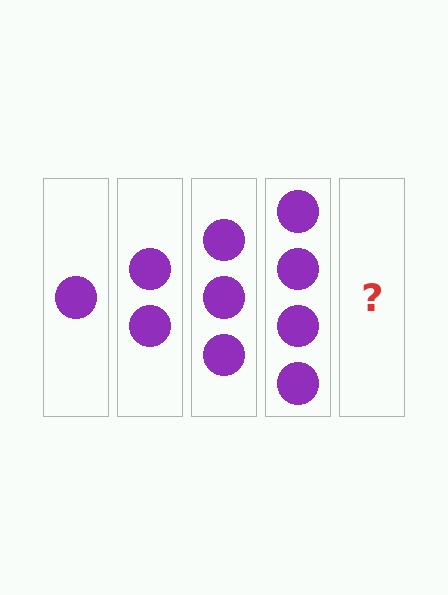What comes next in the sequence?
The next element should be 5 circles.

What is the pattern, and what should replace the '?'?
The pattern is that each step adds one more circle. The '?' should be 5 circles.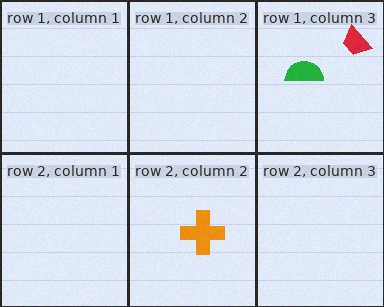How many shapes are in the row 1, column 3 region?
2.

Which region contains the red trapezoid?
The row 1, column 3 region.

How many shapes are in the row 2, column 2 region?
1.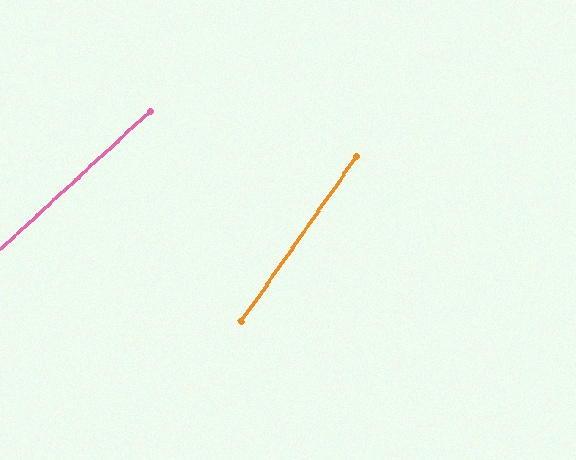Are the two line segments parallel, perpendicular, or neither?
Neither parallel nor perpendicular — they differ by about 12°.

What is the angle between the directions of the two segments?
Approximately 12 degrees.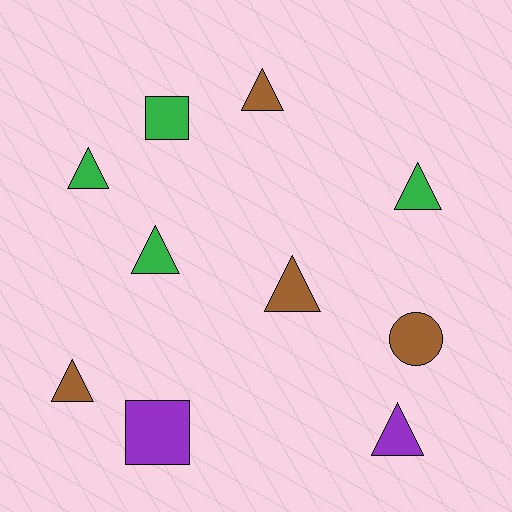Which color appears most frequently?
Green, with 4 objects.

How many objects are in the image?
There are 10 objects.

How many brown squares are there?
There are no brown squares.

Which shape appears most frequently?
Triangle, with 7 objects.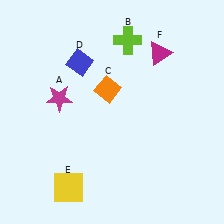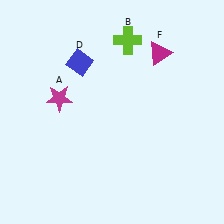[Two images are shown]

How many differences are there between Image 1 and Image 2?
There are 2 differences between the two images.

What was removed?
The yellow square (E), the orange diamond (C) were removed in Image 2.